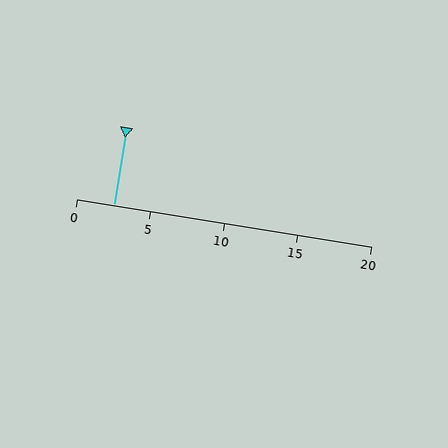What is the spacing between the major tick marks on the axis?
The major ticks are spaced 5 apart.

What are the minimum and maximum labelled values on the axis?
The axis runs from 0 to 20.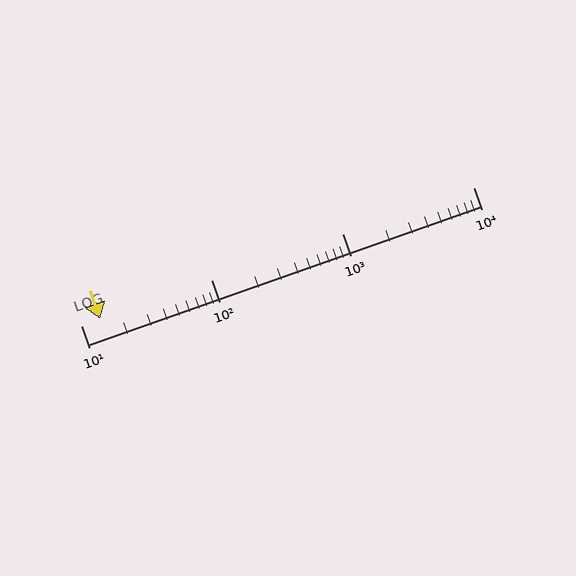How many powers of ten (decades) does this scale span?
The scale spans 3 decades, from 10 to 10000.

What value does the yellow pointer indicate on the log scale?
The pointer indicates approximately 14.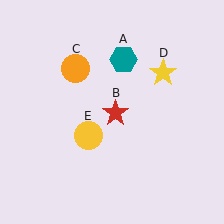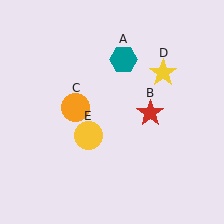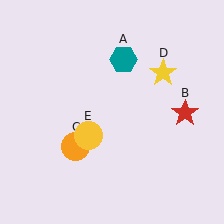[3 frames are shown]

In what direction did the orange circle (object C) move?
The orange circle (object C) moved down.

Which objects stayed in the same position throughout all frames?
Teal hexagon (object A) and yellow star (object D) and yellow circle (object E) remained stationary.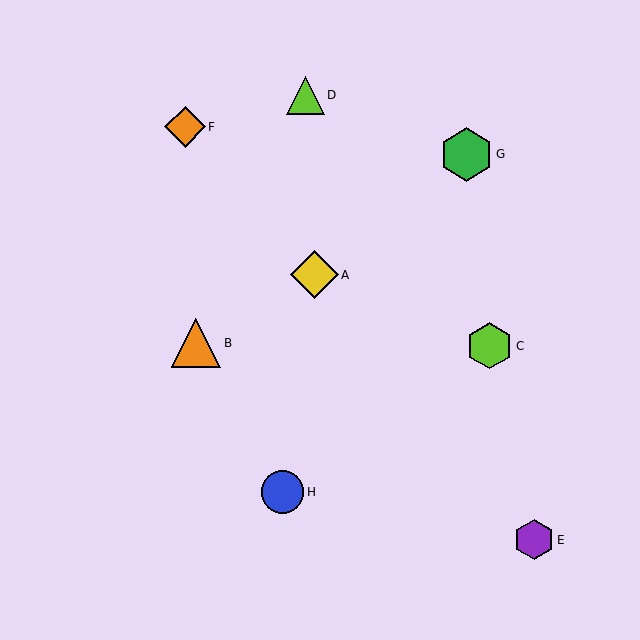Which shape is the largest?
The green hexagon (labeled G) is the largest.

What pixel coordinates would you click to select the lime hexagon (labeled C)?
Click at (490, 346) to select the lime hexagon C.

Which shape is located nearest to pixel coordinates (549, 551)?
The purple hexagon (labeled E) at (534, 540) is nearest to that location.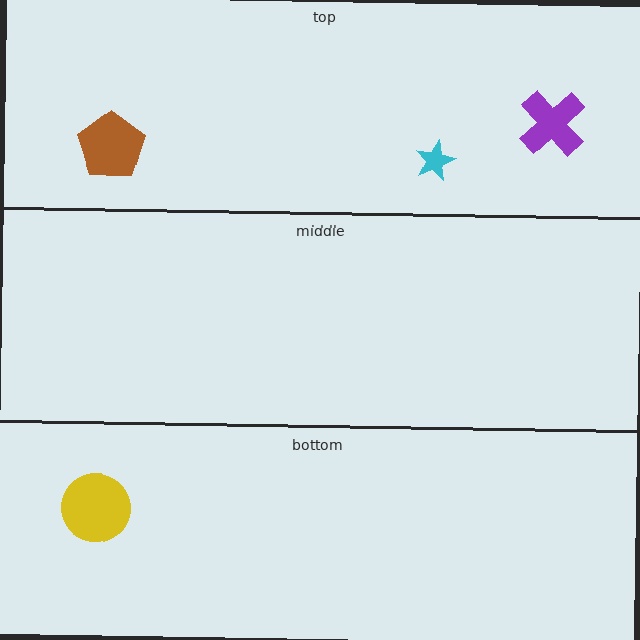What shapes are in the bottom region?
The yellow circle.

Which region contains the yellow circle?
The bottom region.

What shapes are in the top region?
The brown pentagon, the cyan star, the purple cross.